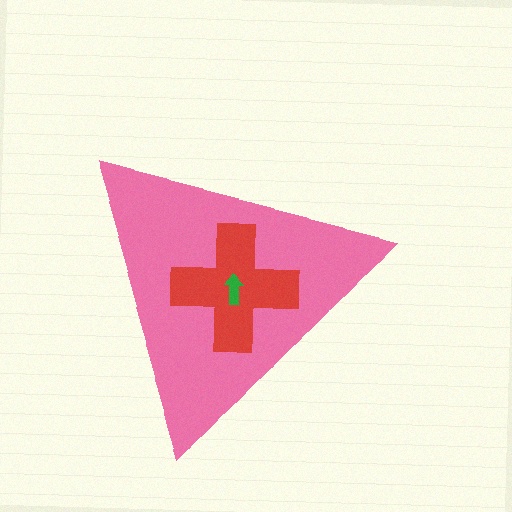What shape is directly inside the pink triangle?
The red cross.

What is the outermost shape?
The pink triangle.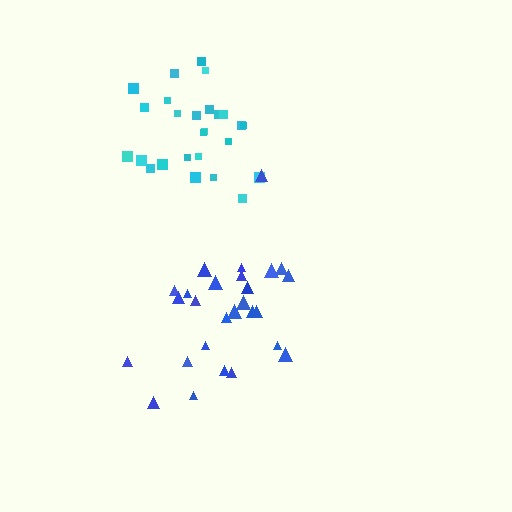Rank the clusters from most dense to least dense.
cyan, blue.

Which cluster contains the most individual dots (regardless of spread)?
Blue (27).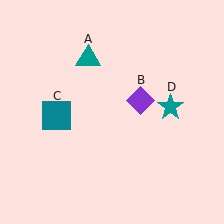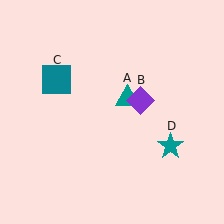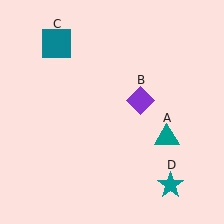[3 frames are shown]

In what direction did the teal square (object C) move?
The teal square (object C) moved up.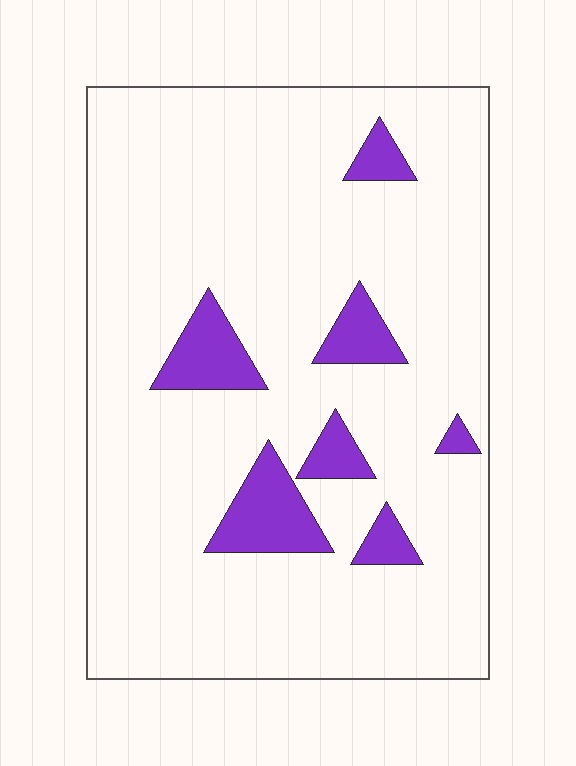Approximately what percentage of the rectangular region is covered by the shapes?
Approximately 10%.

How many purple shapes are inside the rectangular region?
7.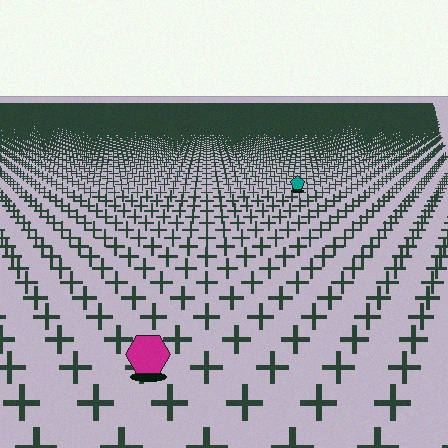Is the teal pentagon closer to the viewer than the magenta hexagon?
No. The magenta hexagon is closer — you can tell from the texture gradient: the ground texture is coarser near it.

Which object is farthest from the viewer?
The teal pentagon is farthest from the viewer. It appears smaller and the ground texture around it is denser.